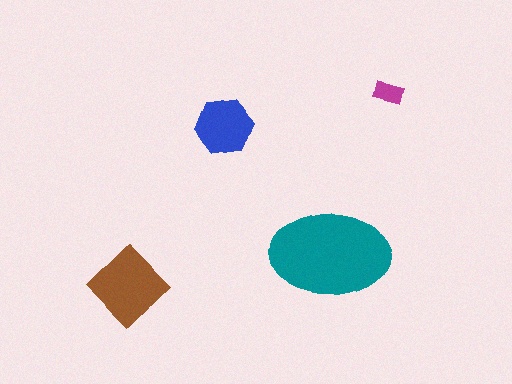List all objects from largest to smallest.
The teal ellipse, the brown diamond, the blue hexagon, the magenta rectangle.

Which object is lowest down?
The brown diamond is bottommost.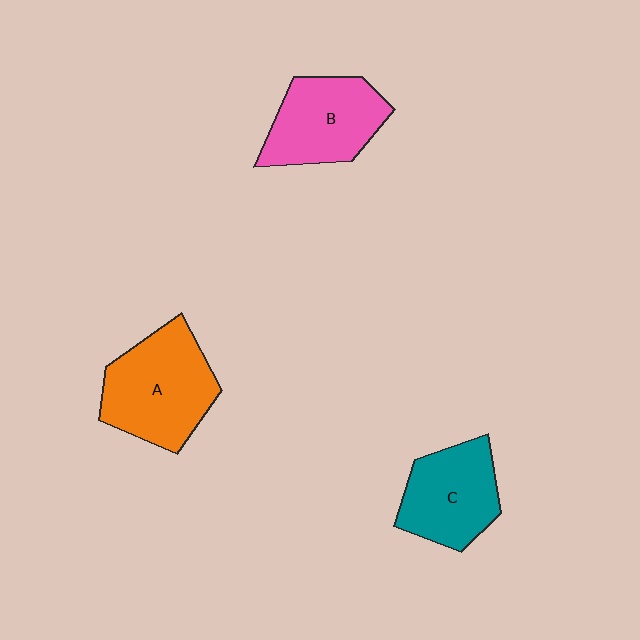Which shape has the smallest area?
Shape C (teal).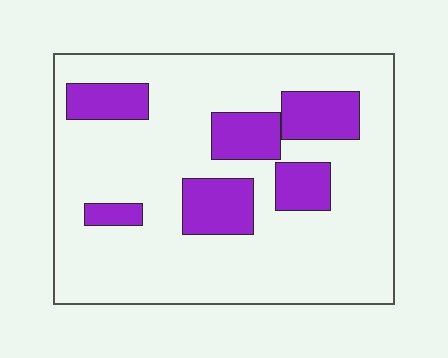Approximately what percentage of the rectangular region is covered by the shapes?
Approximately 20%.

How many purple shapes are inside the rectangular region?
6.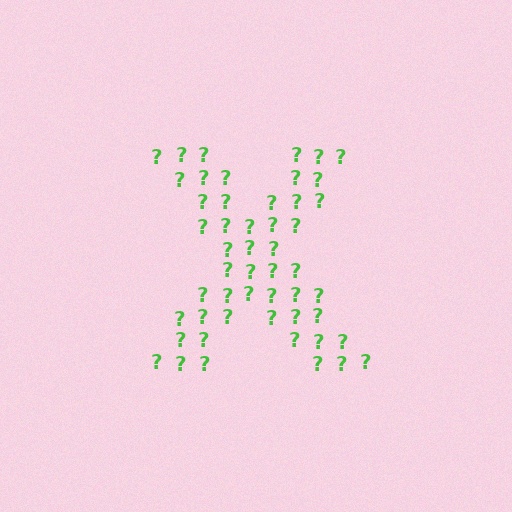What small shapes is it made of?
It is made of small question marks.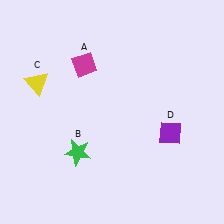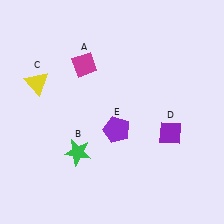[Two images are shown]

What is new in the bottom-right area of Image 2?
A purple pentagon (E) was added in the bottom-right area of Image 2.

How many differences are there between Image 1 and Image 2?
There is 1 difference between the two images.